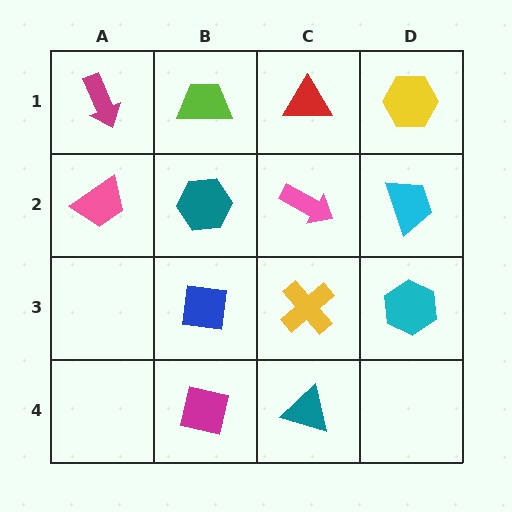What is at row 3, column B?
A blue square.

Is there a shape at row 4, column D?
No, that cell is empty.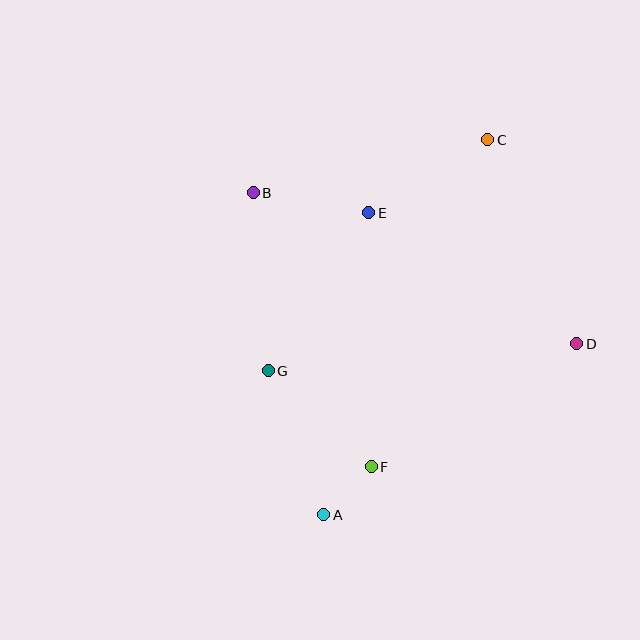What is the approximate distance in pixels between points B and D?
The distance between B and D is approximately 357 pixels.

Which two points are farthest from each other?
Points A and C are farthest from each other.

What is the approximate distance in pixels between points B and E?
The distance between B and E is approximately 117 pixels.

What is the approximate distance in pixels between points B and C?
The distance between B and C is approximately 240 pixels.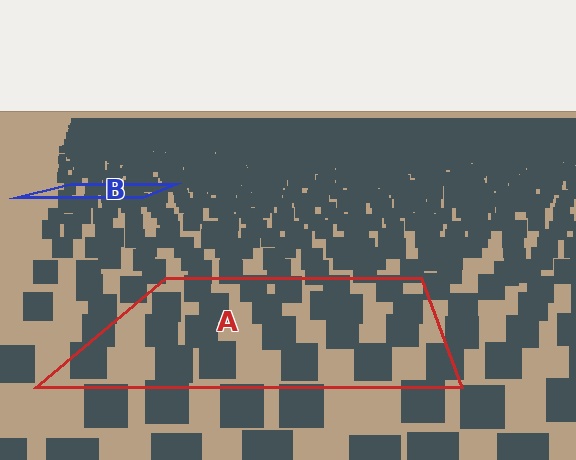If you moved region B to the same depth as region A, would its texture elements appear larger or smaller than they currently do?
They would appear larger. At a closer depth, the same texture elements are projected at a bigger on-screen size.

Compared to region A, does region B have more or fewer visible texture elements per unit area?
Region B has more texture elements per unit area — they are packed more densely because it is farther away.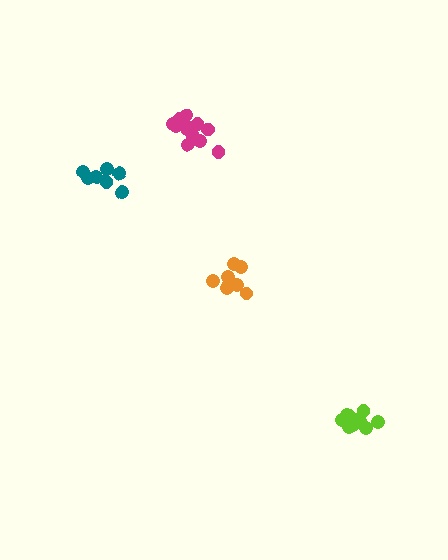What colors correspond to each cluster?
The clusters are colored: magenta, orange, lime, teal.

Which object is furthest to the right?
The lime cluster is rightmost.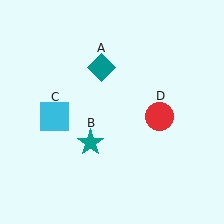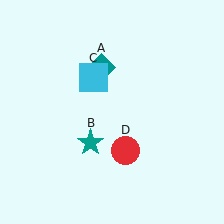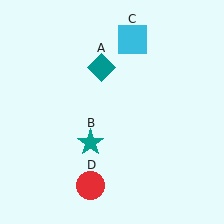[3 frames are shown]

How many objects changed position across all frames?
2 objects changed position: cyan square (object C), red circle (object D).